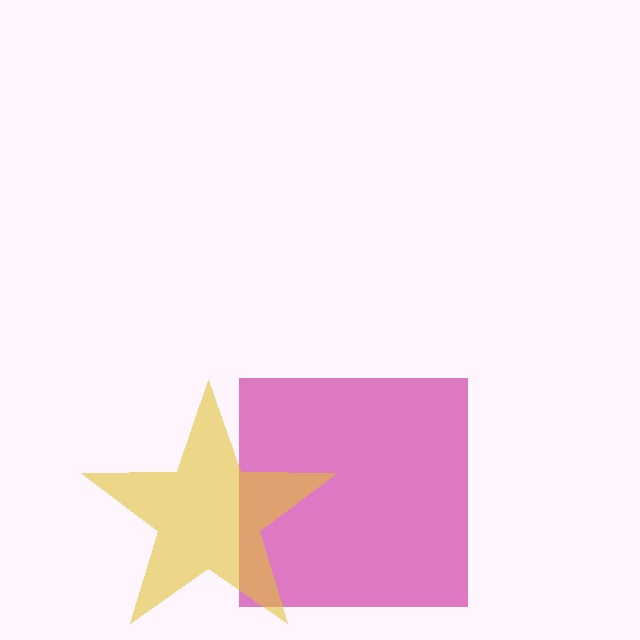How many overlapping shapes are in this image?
There are 2 overlapping shapes in the image.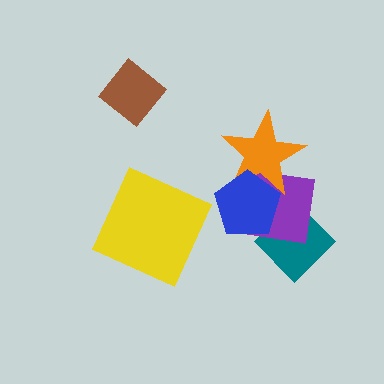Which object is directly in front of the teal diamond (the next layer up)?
The purple square is directly in front of the teal diamond.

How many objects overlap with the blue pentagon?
3 objects overlap with the blue pentagon.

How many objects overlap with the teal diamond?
2 objects overlap with the teal diamond.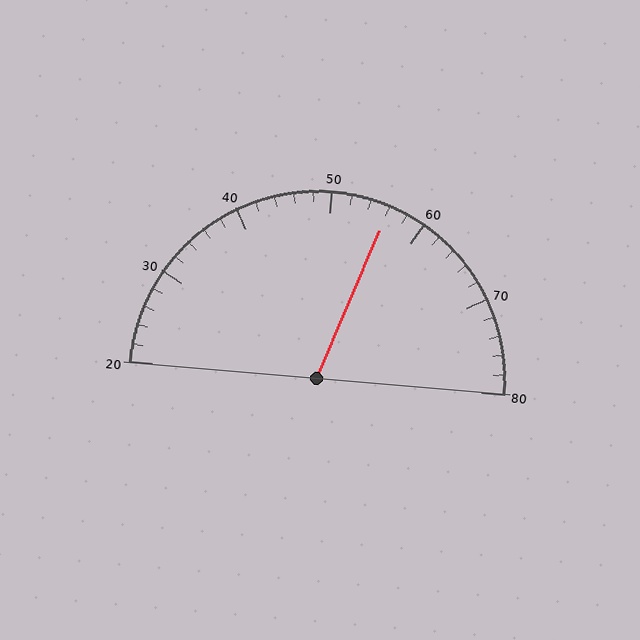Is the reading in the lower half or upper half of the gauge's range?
The reading is in the upper half of the range (20 to 80).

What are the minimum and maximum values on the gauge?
The gauge ranges from 20 to 80.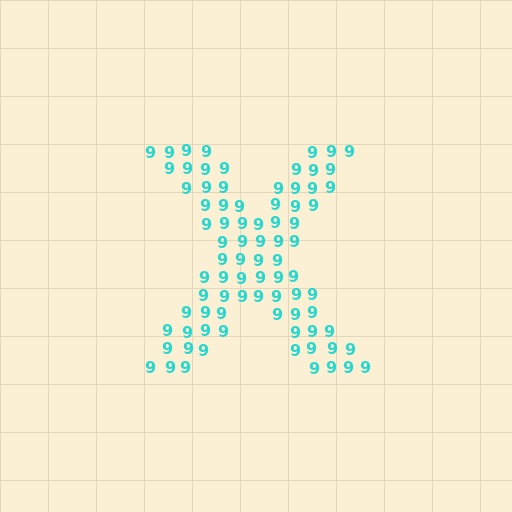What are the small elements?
The small elements are digit 9's.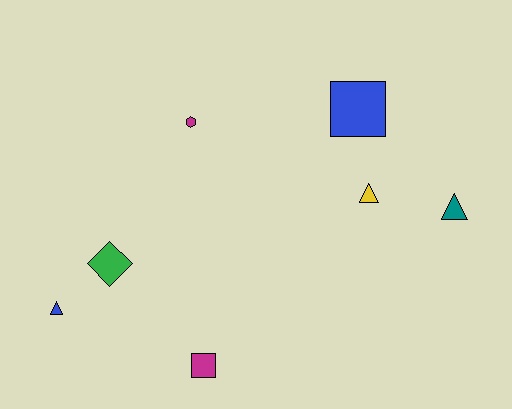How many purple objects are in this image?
There are no purple objects.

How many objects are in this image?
There are 7 objects.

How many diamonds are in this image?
There is 1 diamond.